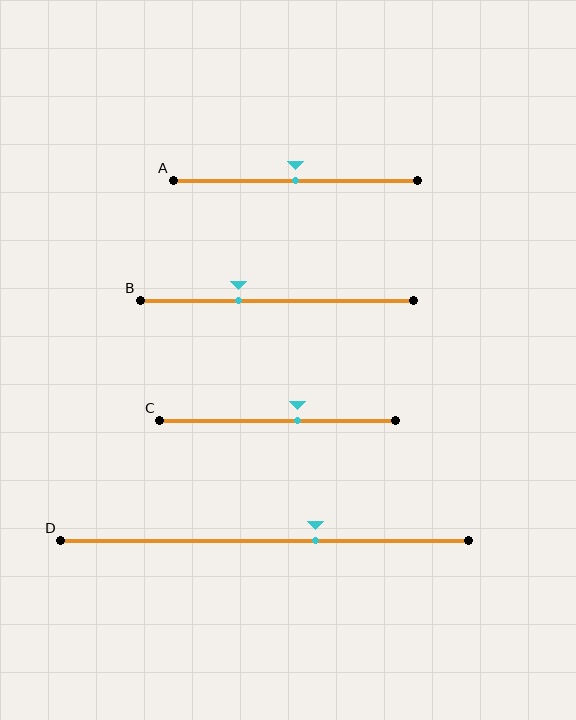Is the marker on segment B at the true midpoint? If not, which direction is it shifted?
No, the marker on segment B is shifted to the left by about 14% of the segment length.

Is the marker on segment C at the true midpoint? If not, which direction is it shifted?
No, the marker on segment C is shifted to the right by about 9% of the segment length.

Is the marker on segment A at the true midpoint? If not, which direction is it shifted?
Yes, the marker on segment A is at the true midpoint.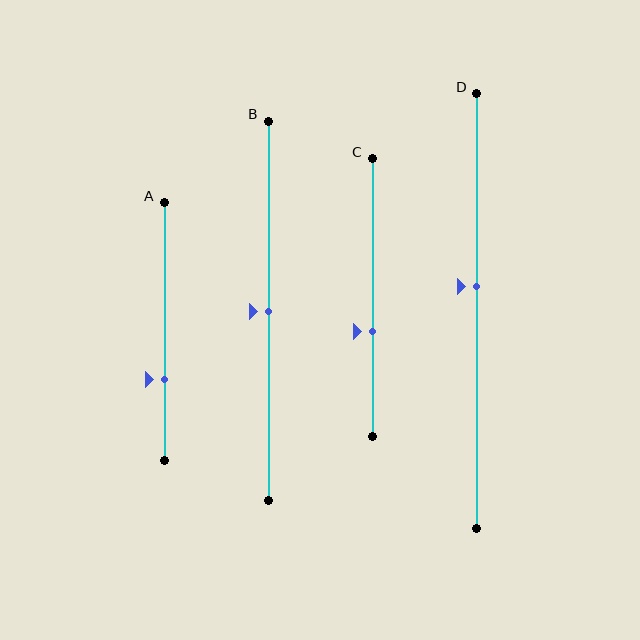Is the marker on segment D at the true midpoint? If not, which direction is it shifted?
No, the marker on segment D is shifted upward by about 6% of the segment length.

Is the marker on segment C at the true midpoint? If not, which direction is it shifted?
No, the marker on segment C is shifted downward by about 12% of the segment length.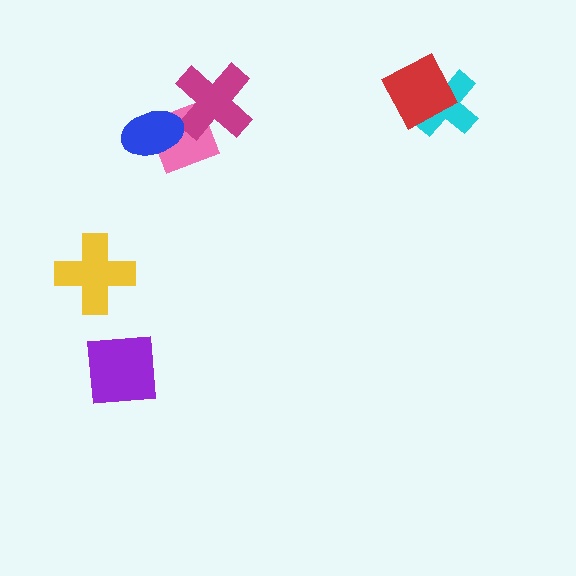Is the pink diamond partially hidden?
Yes, it is partially covered by another shape.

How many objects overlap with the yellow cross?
0 objects overlap with the yellow cross.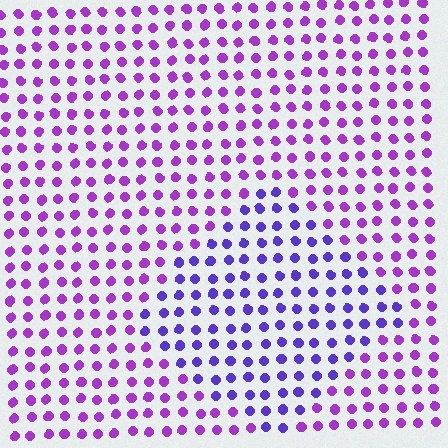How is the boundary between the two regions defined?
The boundary is defined purely by a slight shift in hue (about 32 degrees). Spacing, size, and orientation are identical on both sides.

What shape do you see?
I see a diamond.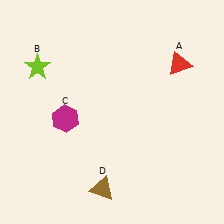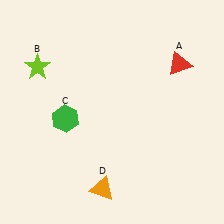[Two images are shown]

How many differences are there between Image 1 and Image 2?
There are 2 differences between the two images.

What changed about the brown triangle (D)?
In Image 1, D is brown. In Image 2, it changed to orange.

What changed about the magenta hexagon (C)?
In Image 1, C is magenta. In Image 2, it changed to green.